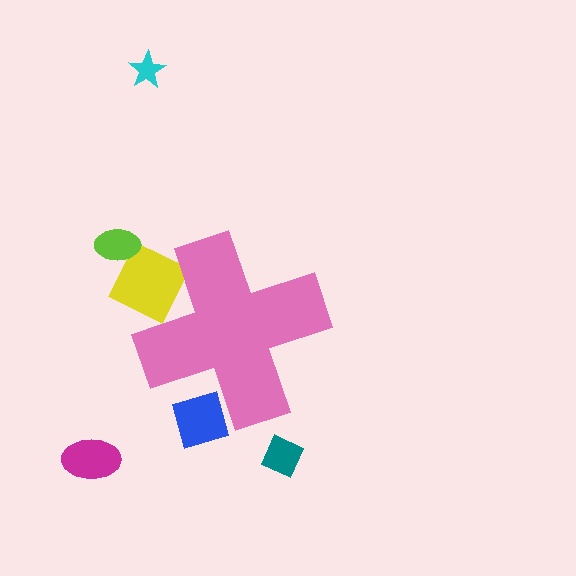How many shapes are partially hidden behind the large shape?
2 shapes are partially hidden.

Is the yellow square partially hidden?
Yes, the yellow square is partially hidden behind the pink cross.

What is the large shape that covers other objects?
A pink cross.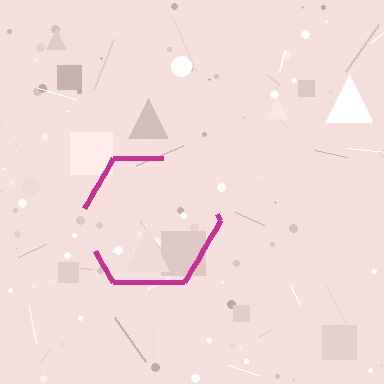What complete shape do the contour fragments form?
The contour fragments form a hexagon.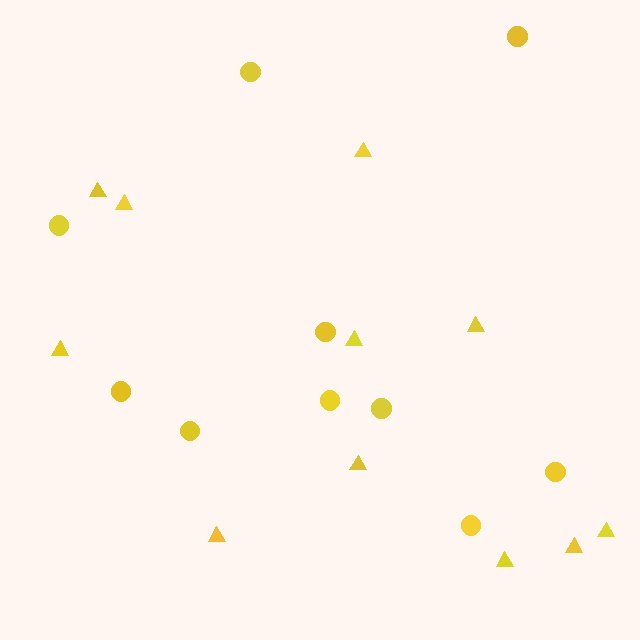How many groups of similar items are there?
There are 2 groups: one group of circles (10) and one group of triangles (11).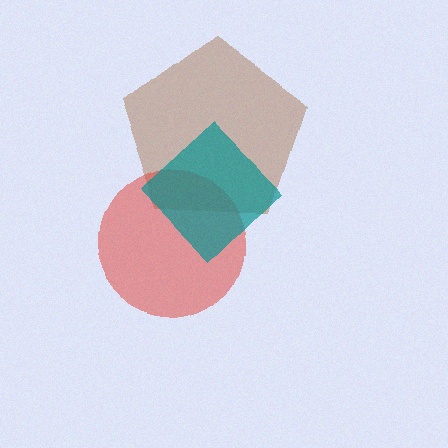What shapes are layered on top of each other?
The layered shapes are: a brown pentagon, a red circle, a teal diamond.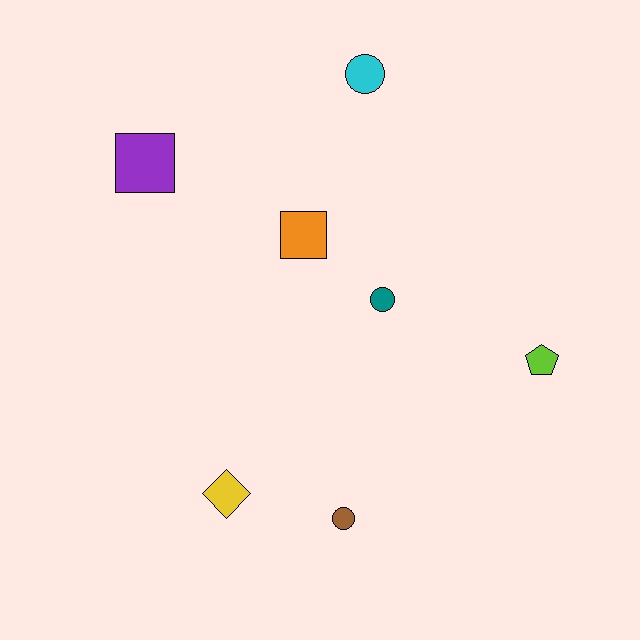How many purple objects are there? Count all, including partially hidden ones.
There is 1 purple object.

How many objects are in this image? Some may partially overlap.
There are 7 objects.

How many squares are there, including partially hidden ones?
There are 2 squares.